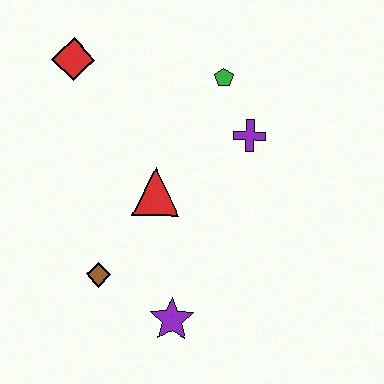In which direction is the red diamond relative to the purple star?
The red diamond is above the purple star.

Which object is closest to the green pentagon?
The purple cross is closest to the green pentagon.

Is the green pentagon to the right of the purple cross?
No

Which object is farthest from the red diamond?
The purple star is farthest from the red diamond.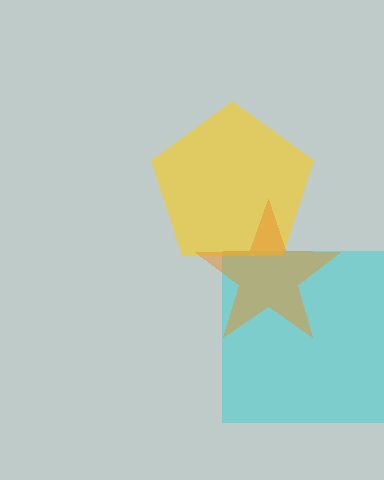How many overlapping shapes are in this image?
There are 3 overlapping shapes in the image.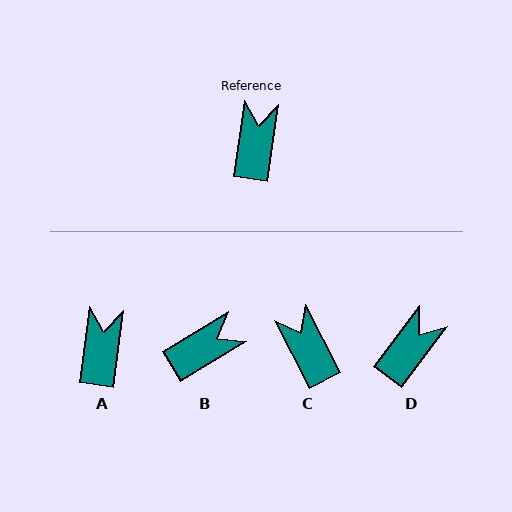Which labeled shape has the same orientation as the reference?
A.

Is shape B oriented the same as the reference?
No, it is off by about 51 degrees.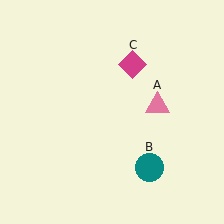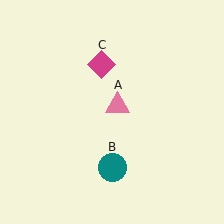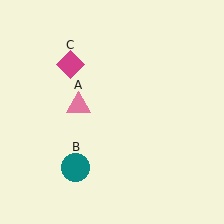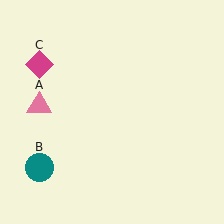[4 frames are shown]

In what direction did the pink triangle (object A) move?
The pink triangle (object A) moved left.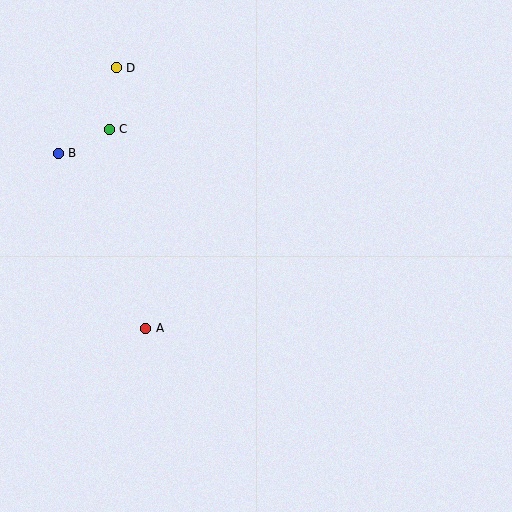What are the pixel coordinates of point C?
Point C is at (109, 129).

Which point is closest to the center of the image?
Point A at (146, 328) is closest to the center.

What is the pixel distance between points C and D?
The distance between C and D is 62 pixels.